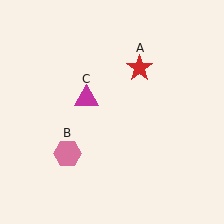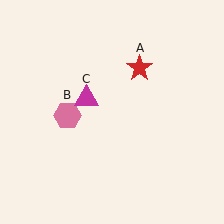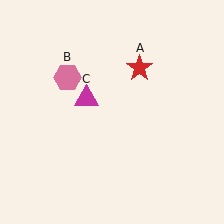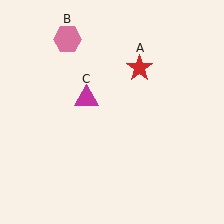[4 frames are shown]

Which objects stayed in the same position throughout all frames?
Red star (object A) and magenta triangle (object C) remained stationary.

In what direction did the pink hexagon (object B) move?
The pink hexagon (object B) moved up.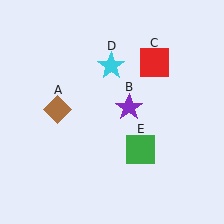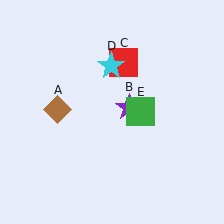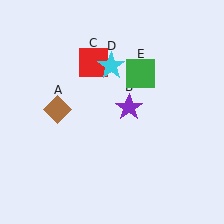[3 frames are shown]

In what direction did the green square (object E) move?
The green square (object E) moved up.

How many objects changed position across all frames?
2 objects changed position: red square (object C), green square (object E).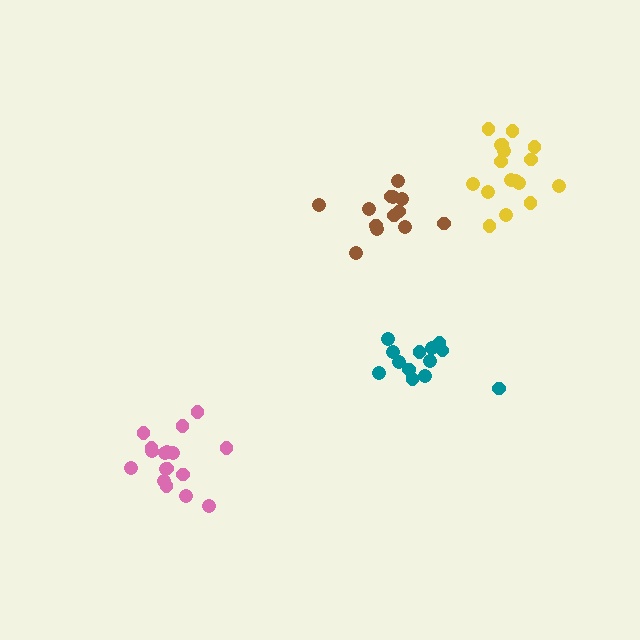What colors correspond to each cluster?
The clusters are colored: brown, pink, teal, yellow.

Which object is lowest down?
The pink cluster is bottommost.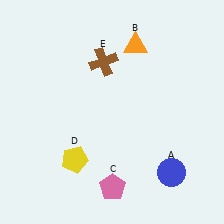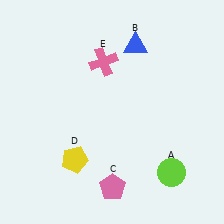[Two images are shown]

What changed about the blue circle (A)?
In Image 1, A is blue. In Image 2, it changed to lime.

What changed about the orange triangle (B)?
In Image 1, B is orange. In Image 2, it changed to blue.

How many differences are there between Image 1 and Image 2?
There are 3 differences between the two images.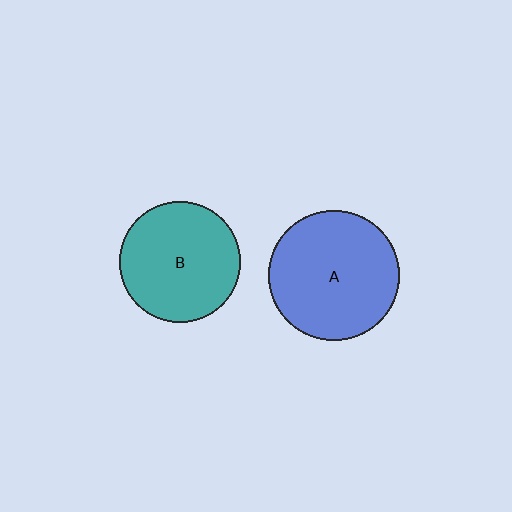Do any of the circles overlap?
No, none of the circles overlap.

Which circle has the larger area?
Circle A (blue).